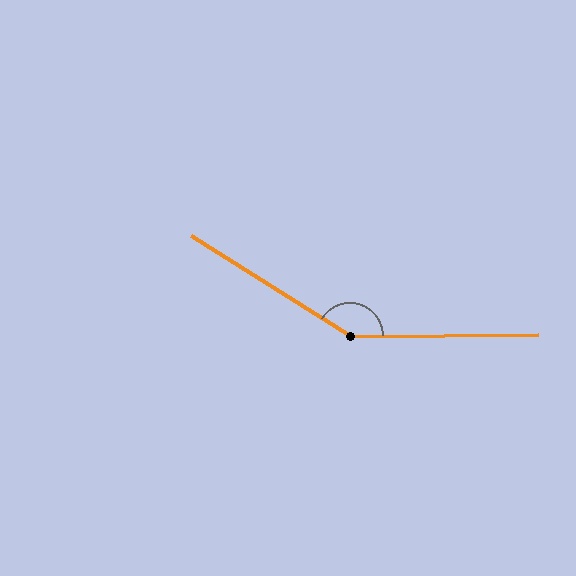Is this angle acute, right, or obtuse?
It is obtuse.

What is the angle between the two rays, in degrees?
Approximately 147 degrees.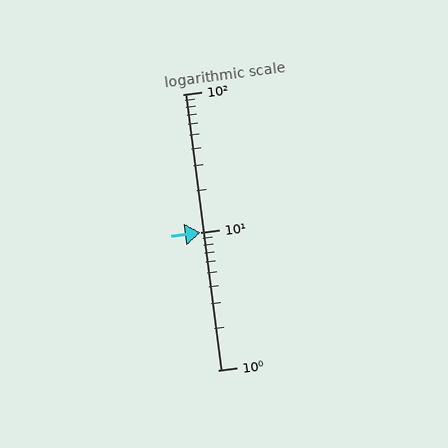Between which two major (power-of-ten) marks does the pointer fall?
The pointer is between 10 and 100.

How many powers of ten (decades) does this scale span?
The scale spans 2 decades, from 1 to 100.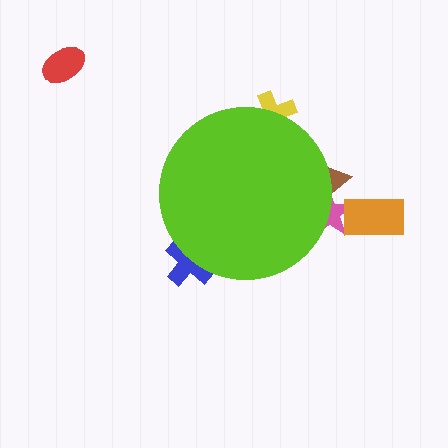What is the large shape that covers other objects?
A lime circle.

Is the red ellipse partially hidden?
No, the red ellipse is fully visible.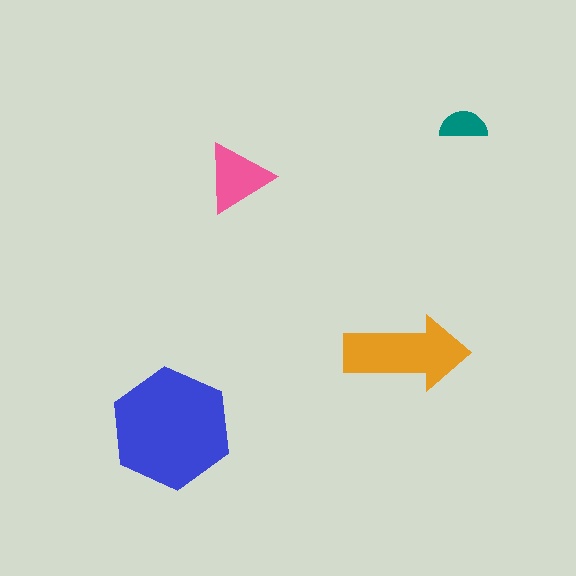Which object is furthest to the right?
The teal semicircle is rightmost.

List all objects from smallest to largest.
The teal semicircle, the pink triangle, the orange arrow, the blue hexagon.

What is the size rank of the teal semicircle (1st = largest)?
4th.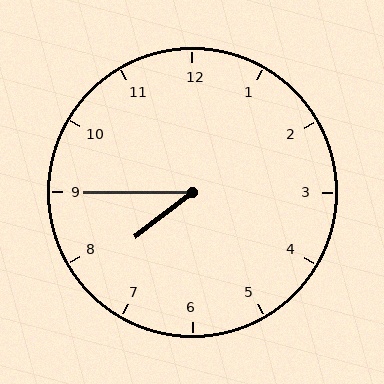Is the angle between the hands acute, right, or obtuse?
It is acute.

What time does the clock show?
7:45.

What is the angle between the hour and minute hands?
Approximately 38 degrees.